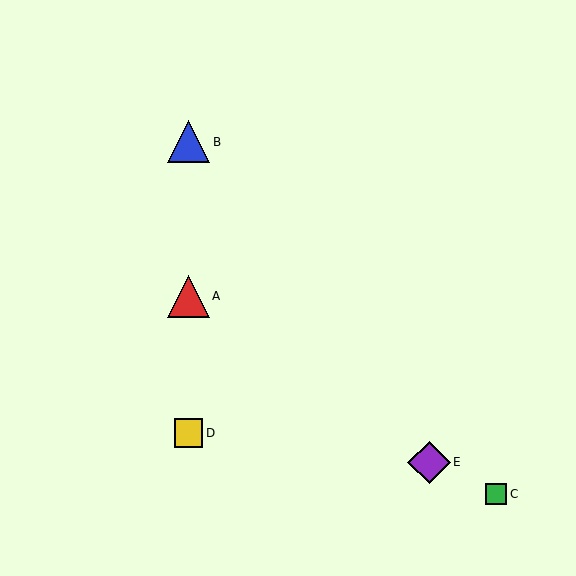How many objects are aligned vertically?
3 objects (A, B, D) are aligned vertically.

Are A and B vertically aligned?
Yes, both are at x≈189.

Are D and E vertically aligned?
No, D is at x≈189 and E is at x≈429.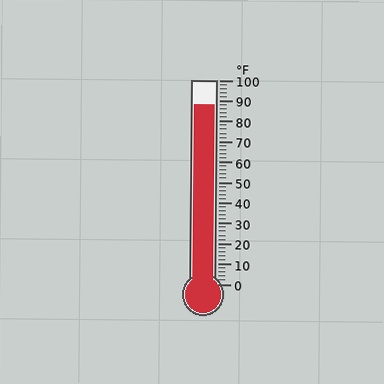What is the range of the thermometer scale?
The thermometer scale ranges from 0°F to 100°F.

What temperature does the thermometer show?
The thermometer shows approximately 88°F.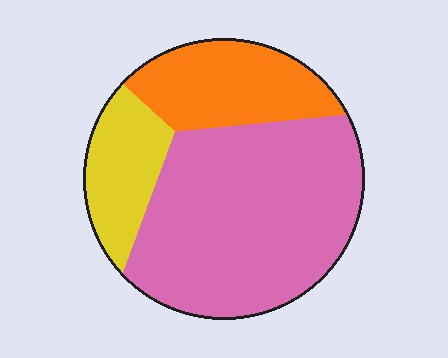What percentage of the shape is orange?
Orange covers roughly 25% of the shape.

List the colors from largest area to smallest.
From largest to smallest: pink, orange, yellow.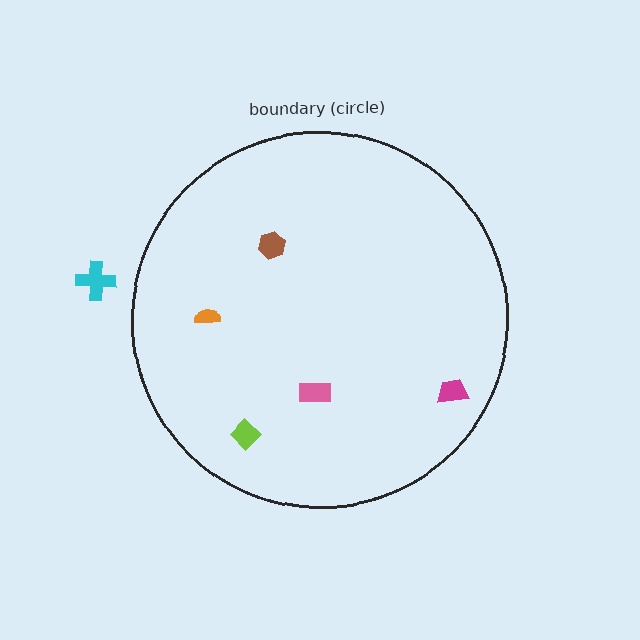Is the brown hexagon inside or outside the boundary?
Inside.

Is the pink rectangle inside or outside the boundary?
Inside.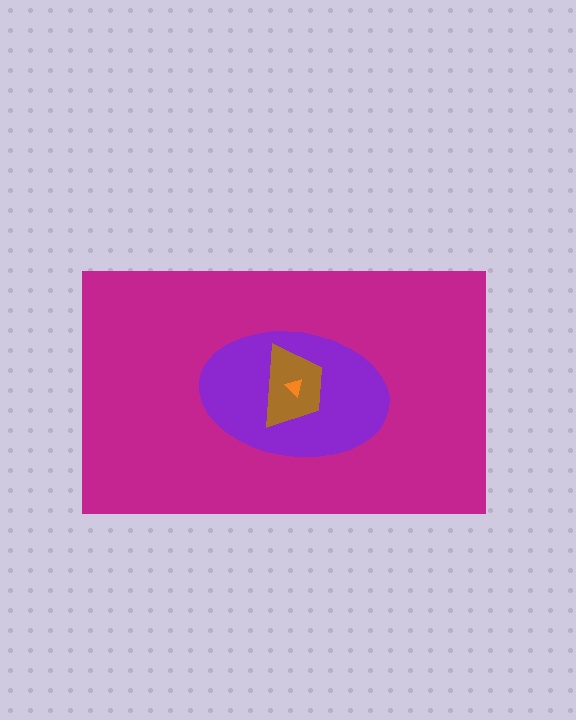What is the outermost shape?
The magenta rectangle.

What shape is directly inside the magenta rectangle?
The purple ellipse.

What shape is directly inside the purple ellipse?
The brown trapezoid.